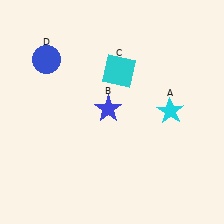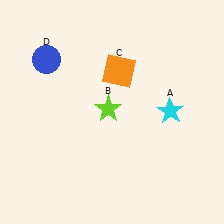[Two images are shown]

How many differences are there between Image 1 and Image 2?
There are 2 differences between the two images.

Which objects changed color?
B changed from blue to lime. C changed from cyan to orange.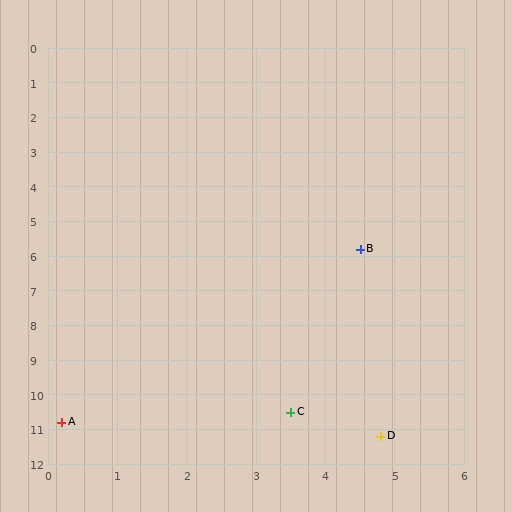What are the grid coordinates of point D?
Point D is at approximately (4.8, 11.2).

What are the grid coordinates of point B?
Point B is at approximately (4.5, 5.8).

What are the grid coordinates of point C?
Point C is at approximately (3.5, 10.5).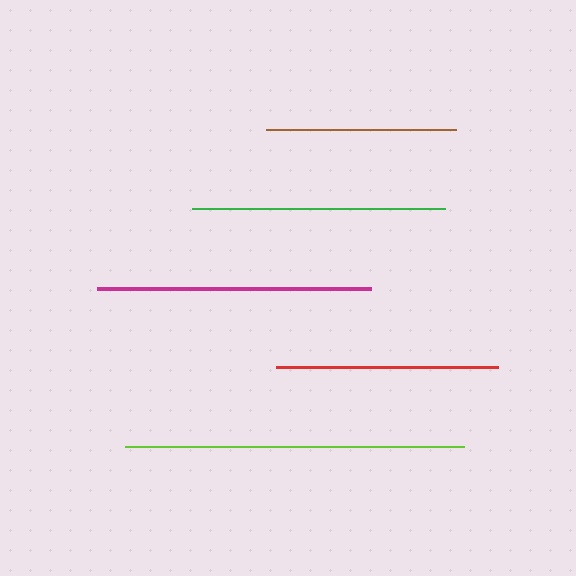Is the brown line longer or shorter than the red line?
The red line is longer than the brown line.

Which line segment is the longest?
The lime line is the longest at approximately 339 pixels.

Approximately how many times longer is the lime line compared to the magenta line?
The lime line is approximately 1.2 times the length of the magenta line.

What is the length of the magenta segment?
The magenta segment is approximately 274 pixels long.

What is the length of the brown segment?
The brown segment is approximately 191 pixels long.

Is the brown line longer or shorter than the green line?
The green line is longer than the brown line.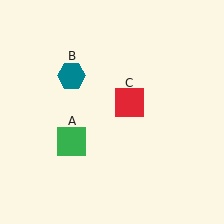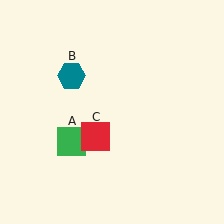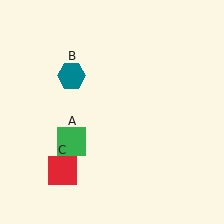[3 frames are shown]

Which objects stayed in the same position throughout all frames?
Green square (object A) and teal hexagon (object B) remained stationary.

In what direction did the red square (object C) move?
The red square (object C) moved down and to the left.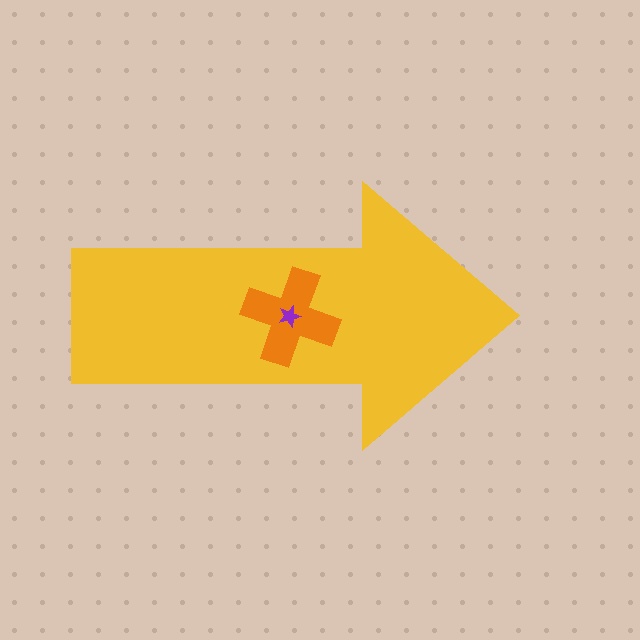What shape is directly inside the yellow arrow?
The orange cross.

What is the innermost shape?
The purple star.